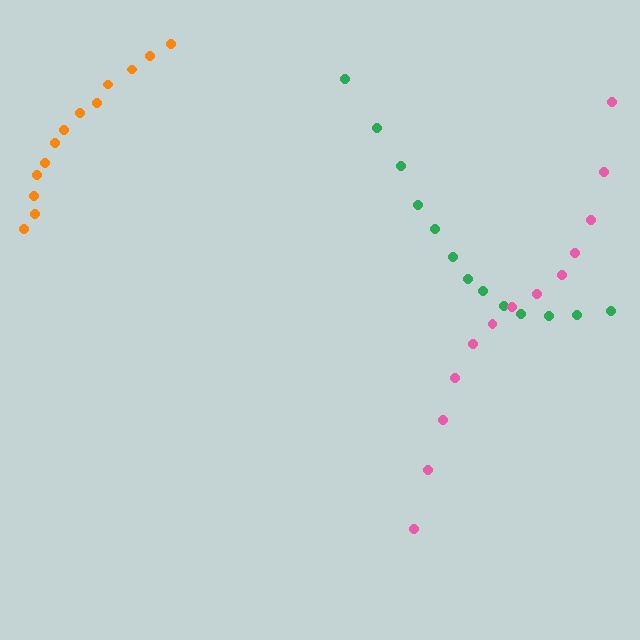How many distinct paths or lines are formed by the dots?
There are 3 distinct paths.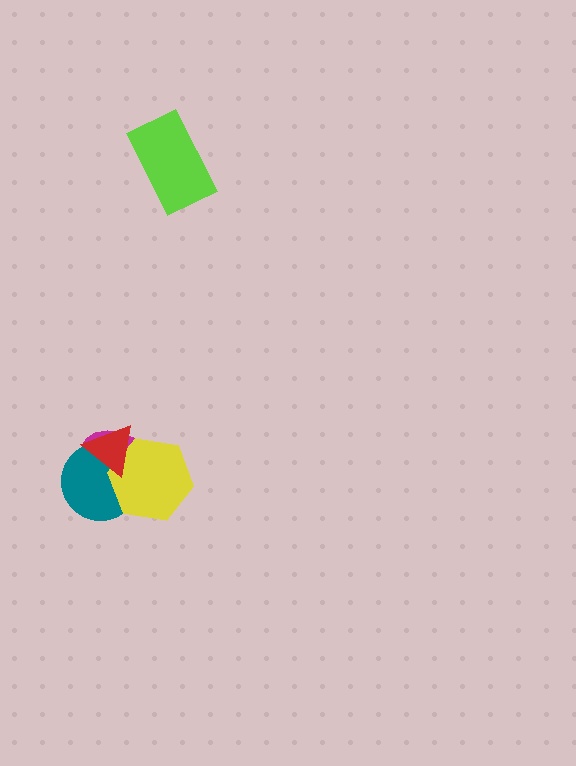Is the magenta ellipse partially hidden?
Yes, it is partially covered by another shape.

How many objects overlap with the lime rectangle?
0 objects overlap with the lime rectangle.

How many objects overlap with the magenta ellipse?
3 objects overlap with the magenta ellipse.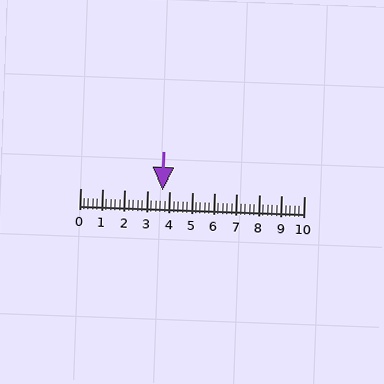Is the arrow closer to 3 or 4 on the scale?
The arrow is closer to 4.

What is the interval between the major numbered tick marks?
The major tick marks are spaced 1 units apart.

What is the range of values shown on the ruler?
The ruler shows values from 0 to 10.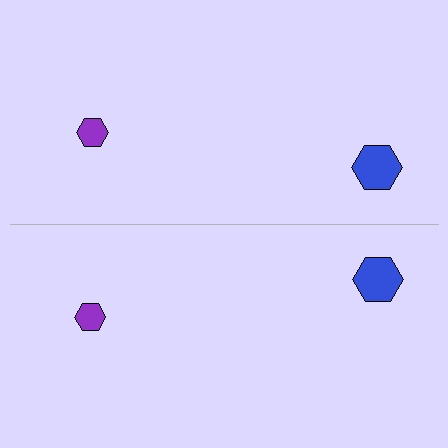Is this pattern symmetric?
Yes, this pattern has bilateral (reflection) symmetry.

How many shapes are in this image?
There are 4 shapes in this image.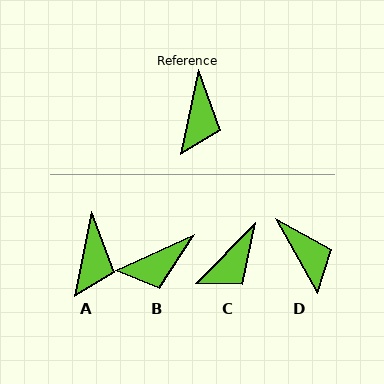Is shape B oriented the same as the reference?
No, it is off by about 54 degrees.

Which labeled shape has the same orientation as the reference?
A.